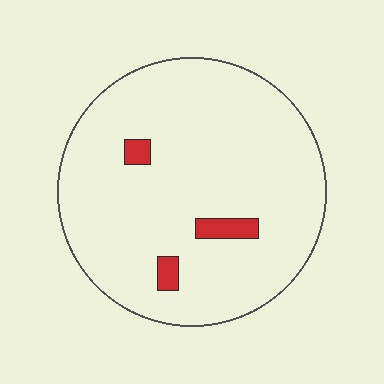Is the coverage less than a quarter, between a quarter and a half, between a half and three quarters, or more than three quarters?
Less than a quarter.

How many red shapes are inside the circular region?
3.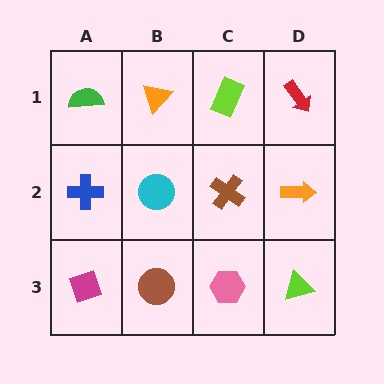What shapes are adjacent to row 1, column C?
A brown cross (row 2, column C), an orange triangle (row 1, column B), a red arrow (row 1, column D).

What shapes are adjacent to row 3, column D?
An orange arrow (row 2, column D), a pink hexagon (row 3, column C).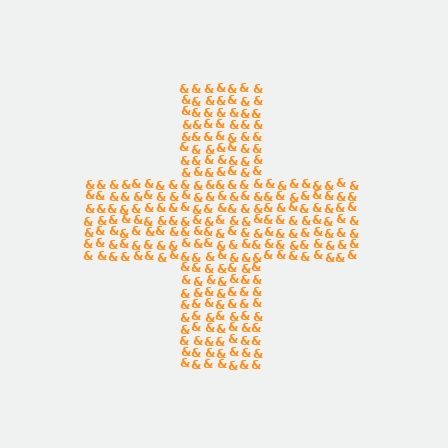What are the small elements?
The small elements are ampersands.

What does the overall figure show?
The overall figure shows a cross.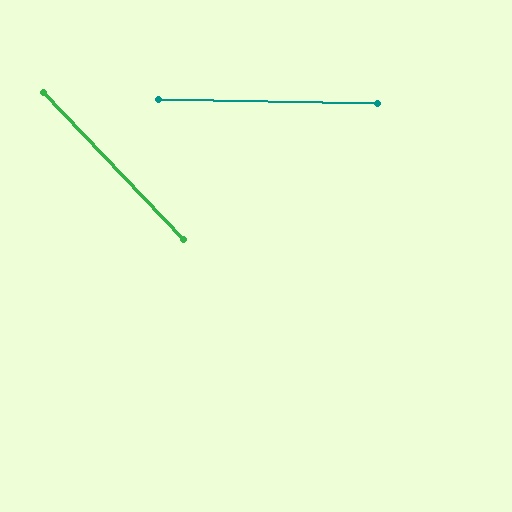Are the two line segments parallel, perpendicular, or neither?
Neither parallel nor perpendicular — they differ by about 46°.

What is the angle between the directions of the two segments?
Approximately 46 degrees.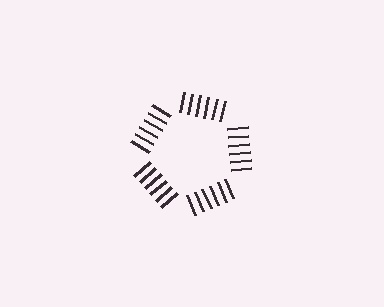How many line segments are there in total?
30 — 6 along each of the 5 edges.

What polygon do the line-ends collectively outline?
An illusory pentagon — the line segments terminate on its edges but no continuous stroke is drawn.